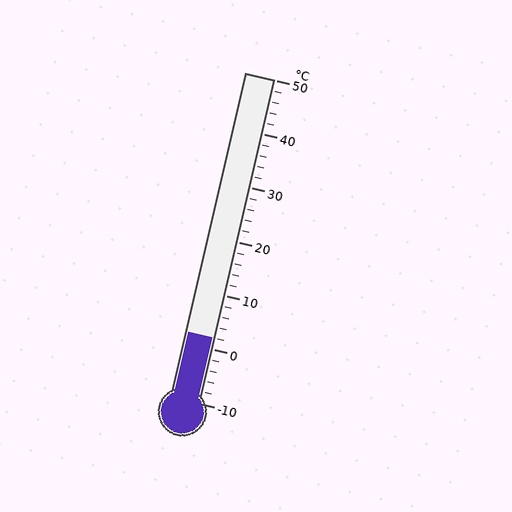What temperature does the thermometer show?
The thermometer shows approximately 2°C.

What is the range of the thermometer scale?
The thermometer scale ranges from -10°C to 50°C.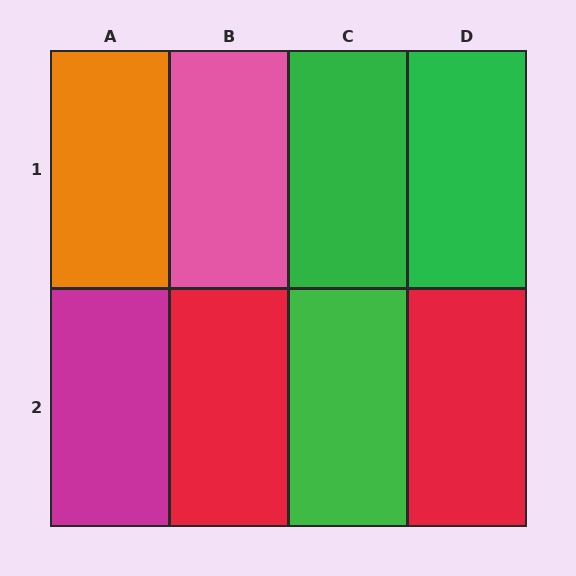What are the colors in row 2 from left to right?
Magenta, red, green, red.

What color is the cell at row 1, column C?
Green.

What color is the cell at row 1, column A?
Orange.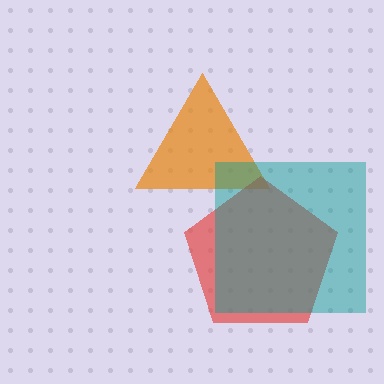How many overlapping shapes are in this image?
There are 3 overlapping shapes in the image.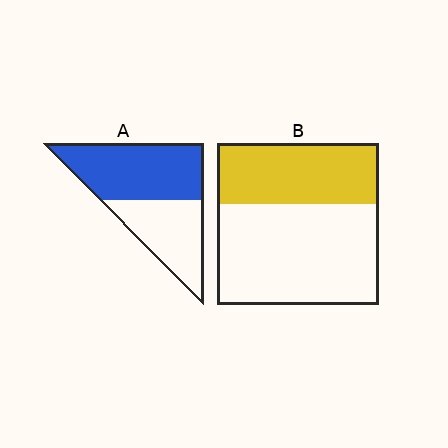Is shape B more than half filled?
No.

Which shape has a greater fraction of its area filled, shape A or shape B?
Shape A.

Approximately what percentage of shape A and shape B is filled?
A is approximately 60% and B is approximately 40%.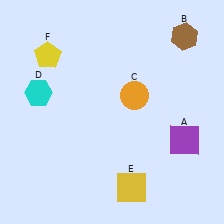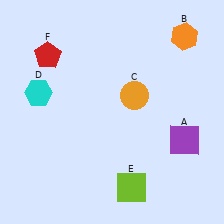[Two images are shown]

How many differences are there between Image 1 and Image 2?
There are 3 differences between the two images.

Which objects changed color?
B changed from brown to orange. E changed from yellow to lime. F changed from yellow to red.